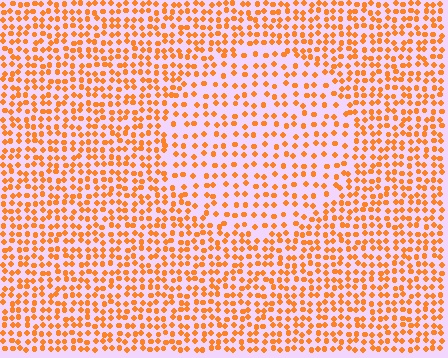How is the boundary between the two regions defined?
The boundary is defined by a change in element density (approximately 1.7x ratio). All elements are the same color, size, and shape.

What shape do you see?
I see a circle.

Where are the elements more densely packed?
The elements are more densely packed outside the circle boundary.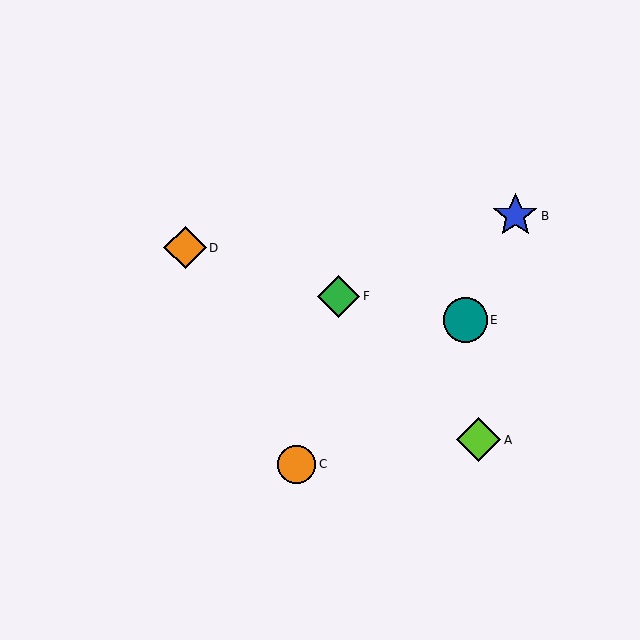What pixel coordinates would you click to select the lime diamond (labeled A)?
Click at (479, 440) to select the lime diamond A.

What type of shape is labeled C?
Shape C is an orange circle.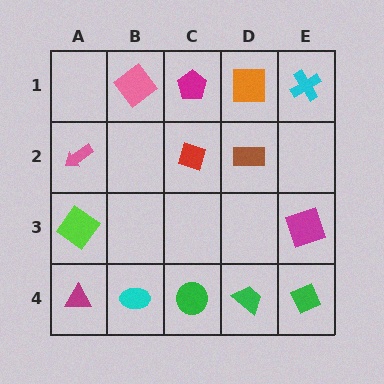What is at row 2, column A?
A pink arrow.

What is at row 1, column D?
An orange square.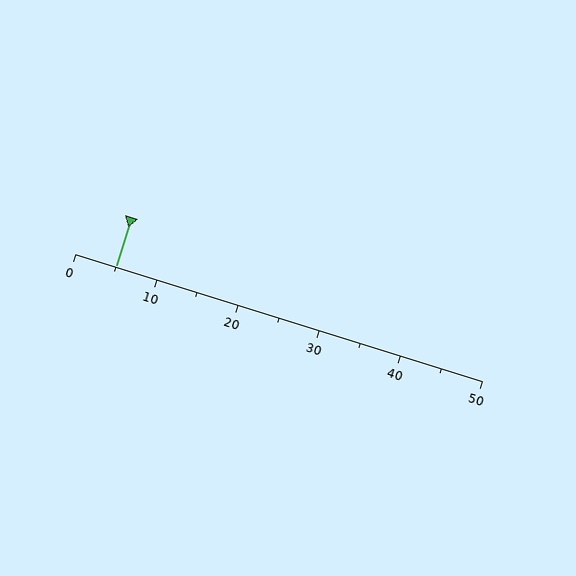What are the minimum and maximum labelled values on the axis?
The axis runs from 0 to 50.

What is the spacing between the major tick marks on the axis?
The major ticks are spaced 10 apart.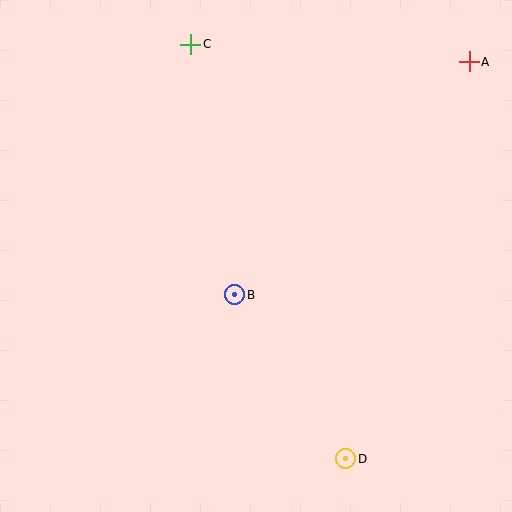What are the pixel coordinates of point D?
Point D is at (346, 459).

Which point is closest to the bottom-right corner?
Point D is closest to the bottom-right corner.